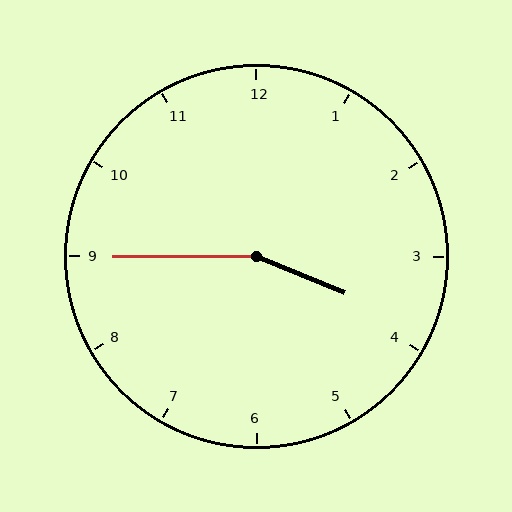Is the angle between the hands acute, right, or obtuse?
It is obtuse.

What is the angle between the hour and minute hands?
Approximately 158 degrees.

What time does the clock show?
3:45.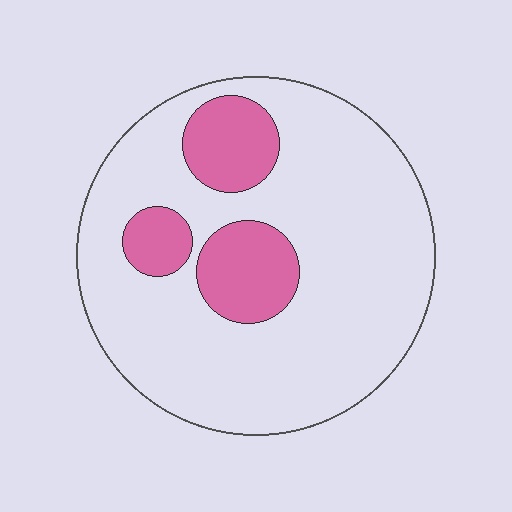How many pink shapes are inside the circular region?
3.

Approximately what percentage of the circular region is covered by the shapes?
Approximately 20%.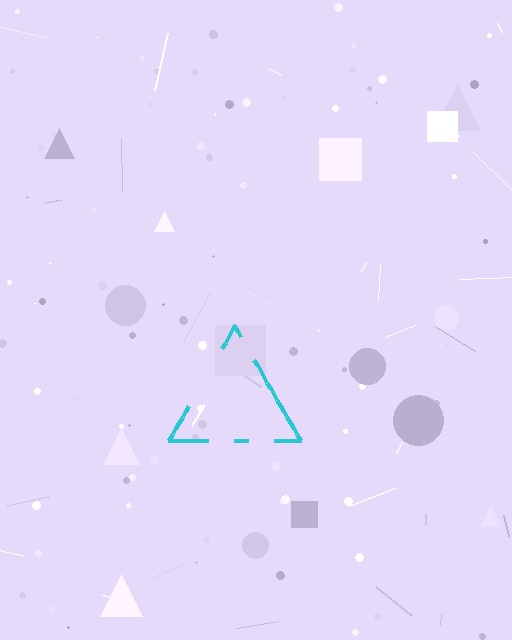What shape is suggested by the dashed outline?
The dashed outline suggests a triangle.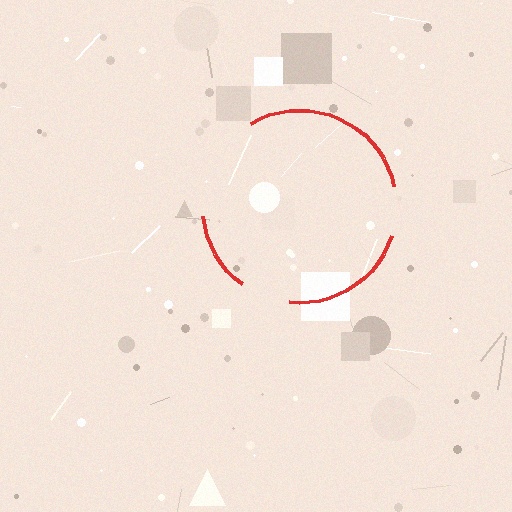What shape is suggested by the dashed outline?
The dashed outline suggests a circle.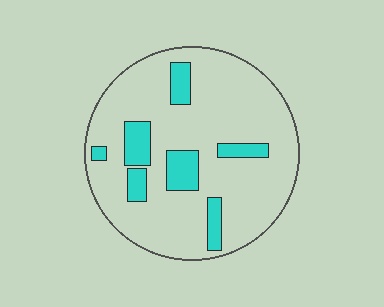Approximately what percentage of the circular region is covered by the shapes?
Approximately 15%.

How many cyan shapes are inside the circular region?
7.